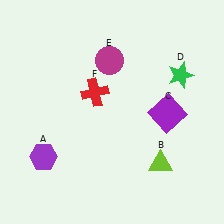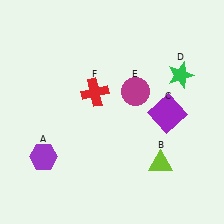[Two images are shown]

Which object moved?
The magenta circle (E) moved down.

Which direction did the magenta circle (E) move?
The magenta circle (E) moved down.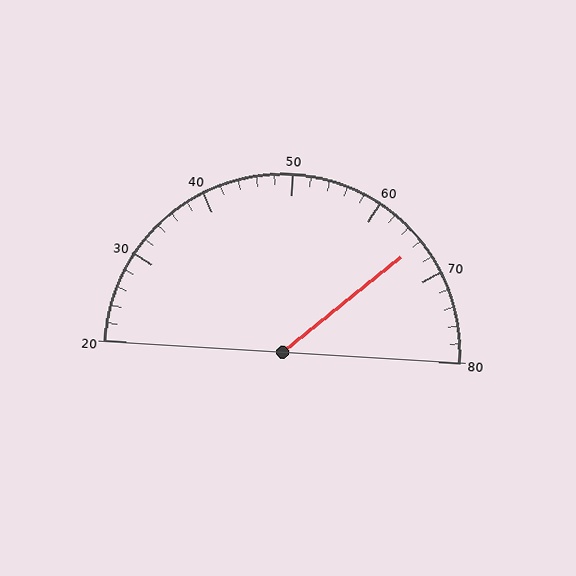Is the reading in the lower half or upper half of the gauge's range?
The reading is in the upper half of the range (20 to 80).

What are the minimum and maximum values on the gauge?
The gauge ranges from 20 to 80.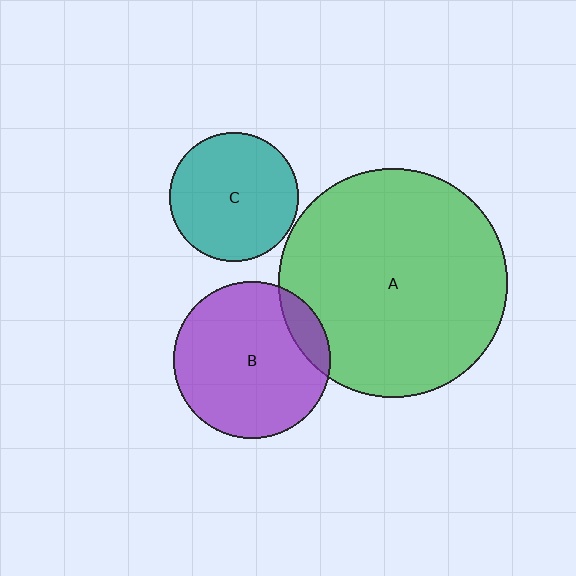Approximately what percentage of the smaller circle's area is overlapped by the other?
Approximately 10%.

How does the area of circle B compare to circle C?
Approximately 1.5 times.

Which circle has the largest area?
Circle A (green).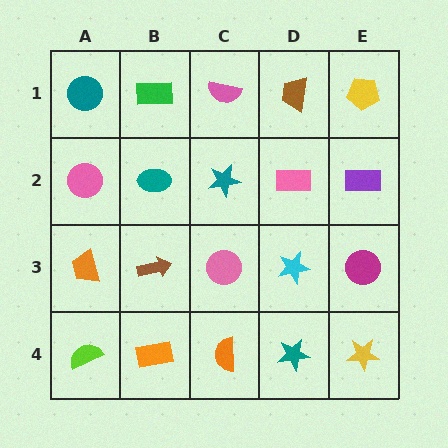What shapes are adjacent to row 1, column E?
A purple rectangle (row 2, column E), a brown trapezoid (row 1, column D).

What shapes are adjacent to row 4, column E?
A magenta circle (row 3, column E), a teal star (row 4, column D).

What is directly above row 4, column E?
A magenta circle.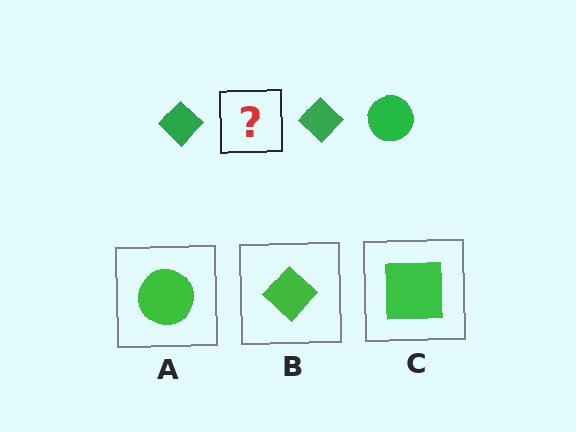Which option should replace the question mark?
Option A.